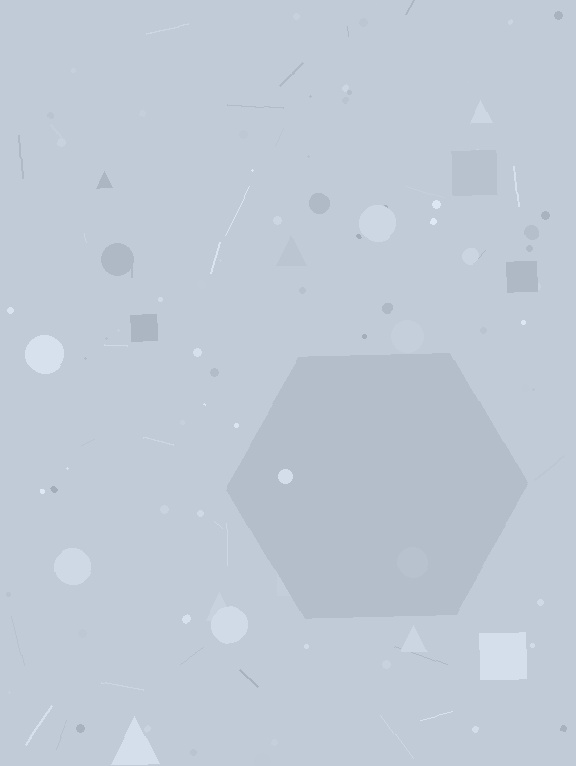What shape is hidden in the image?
A hexagon is hidden in the image.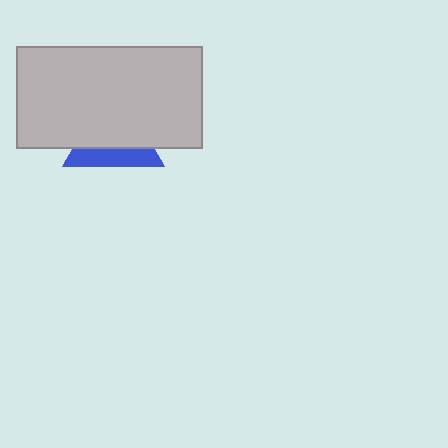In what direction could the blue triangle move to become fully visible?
The blue triangle could move down. That would shift it out from behind the light gray rectangle entirely.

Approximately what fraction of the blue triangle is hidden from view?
Roughly 64% of the blue triangle is hidden behind the light gray rectangle.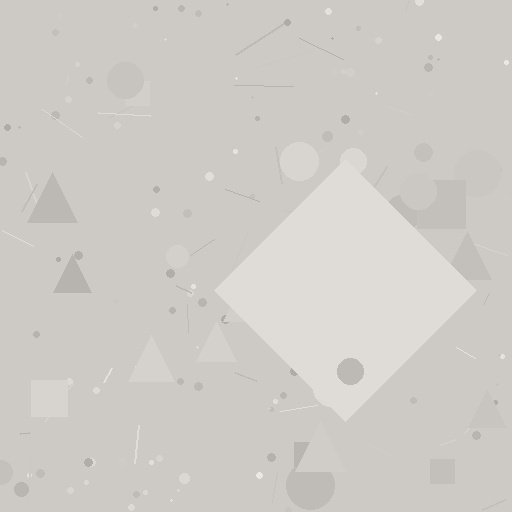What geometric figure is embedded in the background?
A diamond is embedded in the background.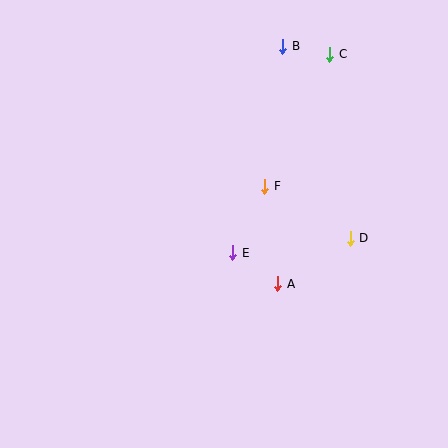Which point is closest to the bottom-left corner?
Point E is closest to the bottom-left corner.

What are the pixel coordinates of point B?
Point B is at (283, 46).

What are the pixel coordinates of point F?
Point F is at (265, 186).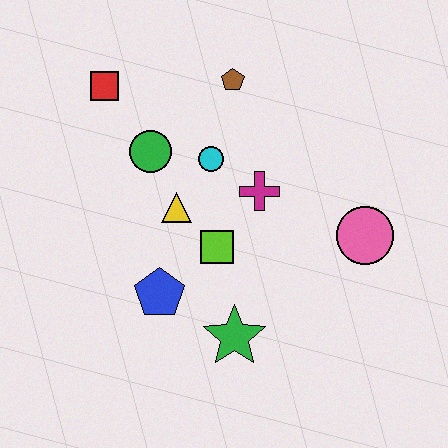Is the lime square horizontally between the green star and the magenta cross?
No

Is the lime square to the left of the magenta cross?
Yes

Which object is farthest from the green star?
The red square is farthest from the green star.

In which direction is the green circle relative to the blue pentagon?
The green circle is above the blue pentagon.